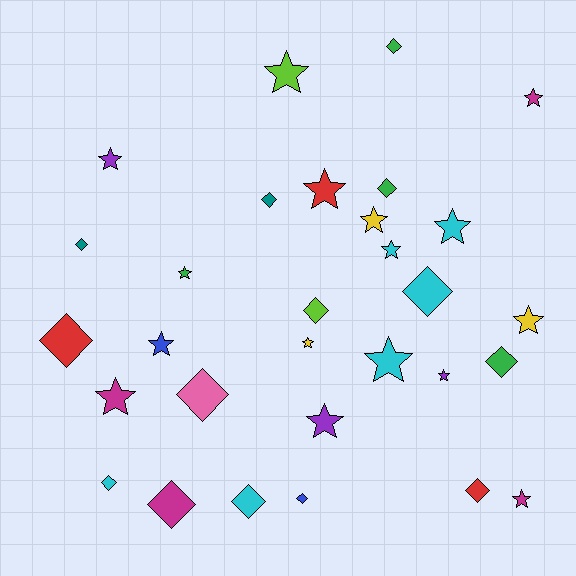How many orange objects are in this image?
There are no orange objects.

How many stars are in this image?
There are 16 stars.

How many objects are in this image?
There are 30 objects.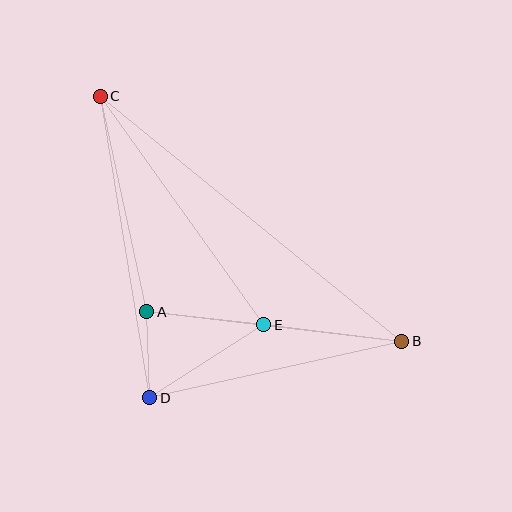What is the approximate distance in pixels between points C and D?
The distance between C and D is approximately 306 pixels.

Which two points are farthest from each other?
Points B and C are farthest from each other.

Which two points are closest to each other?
Points A and D are closest to each other.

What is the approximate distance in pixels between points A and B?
The distance between A and B is approximately 257 pixels.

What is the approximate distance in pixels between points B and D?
The distance between B and D is approximately 258 pixels.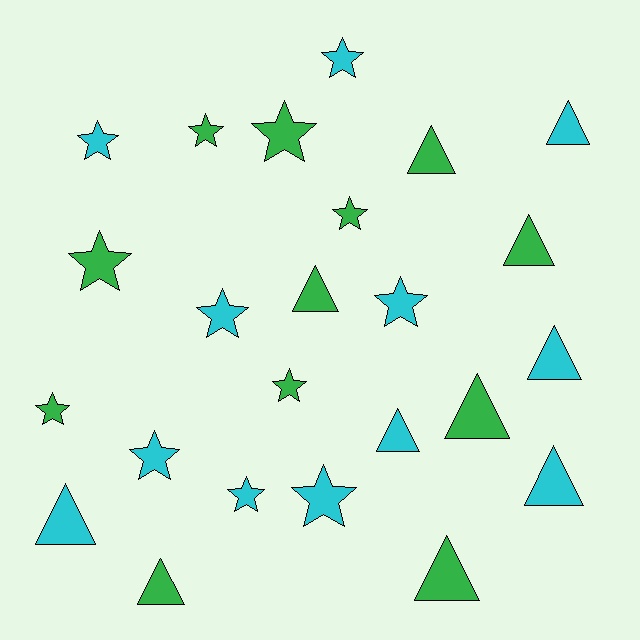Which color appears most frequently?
Green, with 12 objects.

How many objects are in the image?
There are 24 objects.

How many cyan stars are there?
There are 7 cyan stars.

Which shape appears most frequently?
Star, with 13 objects.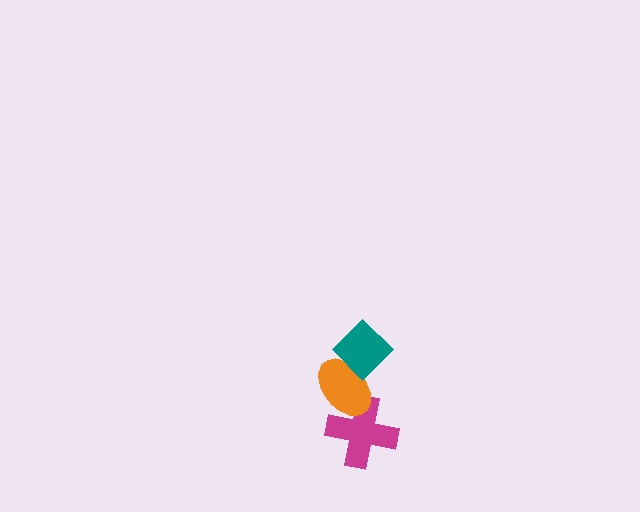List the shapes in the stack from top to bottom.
From top to bottom: the teal diamond, the orange ellipse, the magenta cross.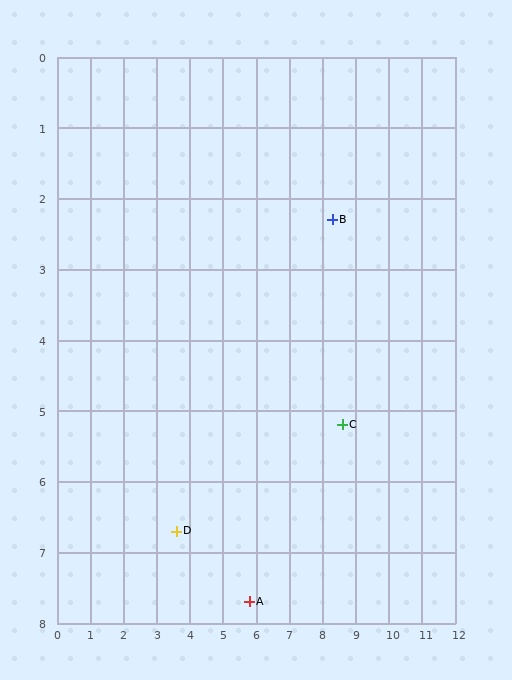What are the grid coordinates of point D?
Point D is at approximately (3.6, 6.7).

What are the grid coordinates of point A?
Point A is at approximately (5.8, 7.7).